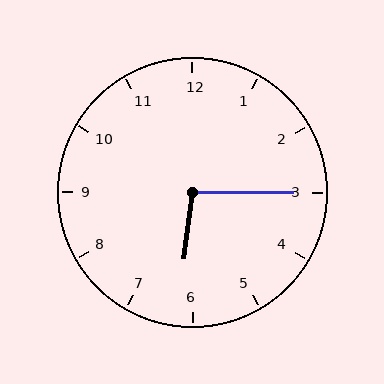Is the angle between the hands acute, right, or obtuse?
It is obtuse.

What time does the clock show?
6:15.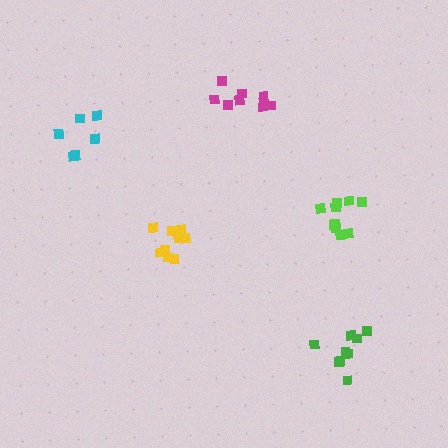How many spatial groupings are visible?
There are 5 spatial groupings.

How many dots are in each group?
Group 1: 6 dots, Group 2: 10 dots, Group 3: 9 dots, Group 4: 9 dots, Group 5: 9 dots (43 total).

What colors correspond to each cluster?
The clusters are colored: cyan, lime, magenta, green, yellow.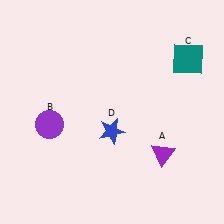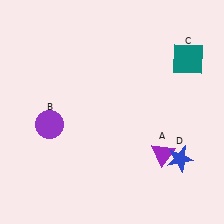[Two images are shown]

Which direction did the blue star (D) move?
The blue star (D) moved right.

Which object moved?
The blue star (D) moved right.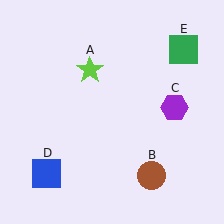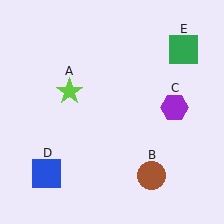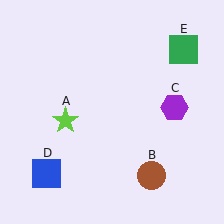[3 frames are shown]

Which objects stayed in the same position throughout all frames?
Brown circle (object B) and purple hexagon (object C) and blue square (object D) and green square (object E) remained stationary.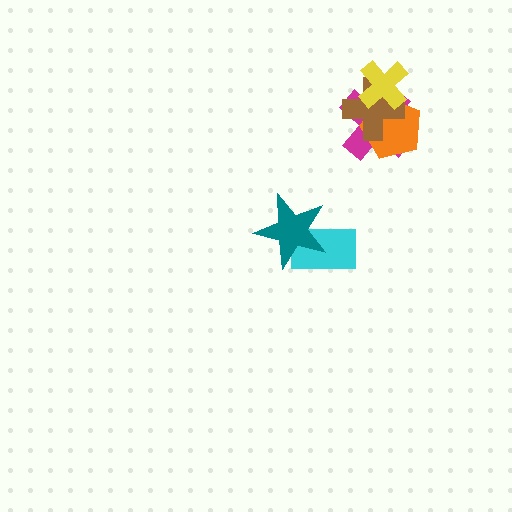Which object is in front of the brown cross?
The yellow cross is in front of the brown cross.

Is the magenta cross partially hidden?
Yes, it is partially covered by another shape.